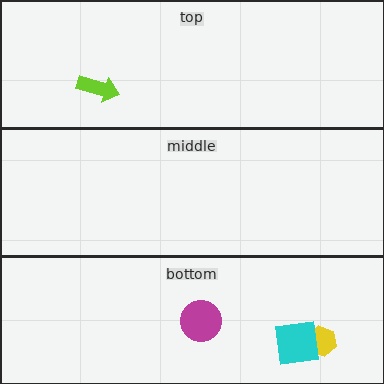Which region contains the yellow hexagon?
The bottom region.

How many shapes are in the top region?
1.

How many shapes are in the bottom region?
3.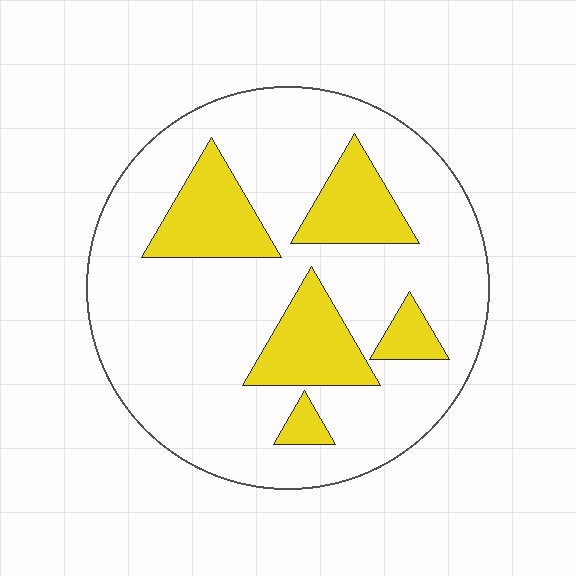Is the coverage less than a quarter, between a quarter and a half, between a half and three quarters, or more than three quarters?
Less than a quarter.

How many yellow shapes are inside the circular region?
5.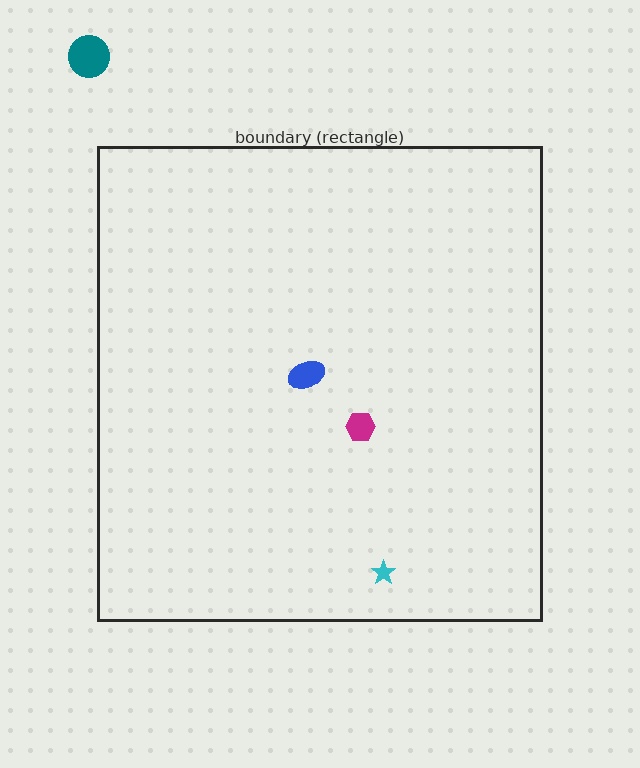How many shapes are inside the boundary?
3 inside, 1 outside.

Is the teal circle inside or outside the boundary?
Outside.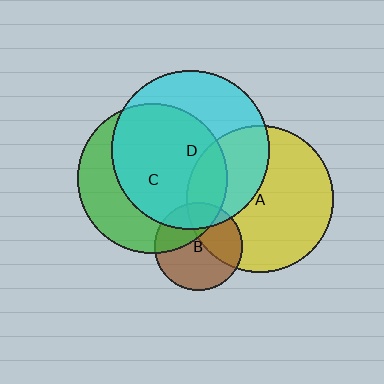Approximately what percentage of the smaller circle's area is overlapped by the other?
Approximately 15%.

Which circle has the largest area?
Circle D (cyan).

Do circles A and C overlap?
Yes.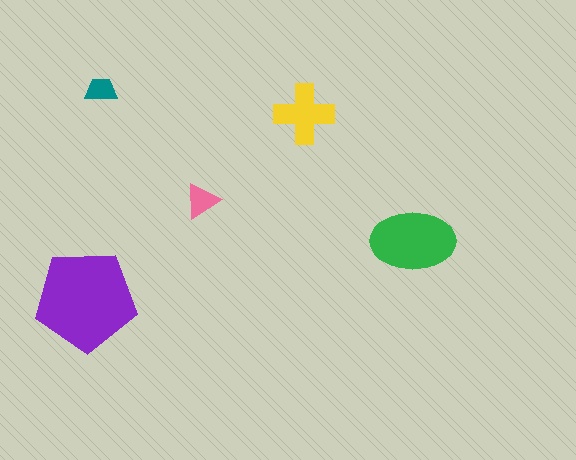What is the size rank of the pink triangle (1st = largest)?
4th.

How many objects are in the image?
There are 5 objects in the image.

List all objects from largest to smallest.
The purple pentagon, the green ellipse, the yellow cross, the pink triangle, the teal trapezoid.